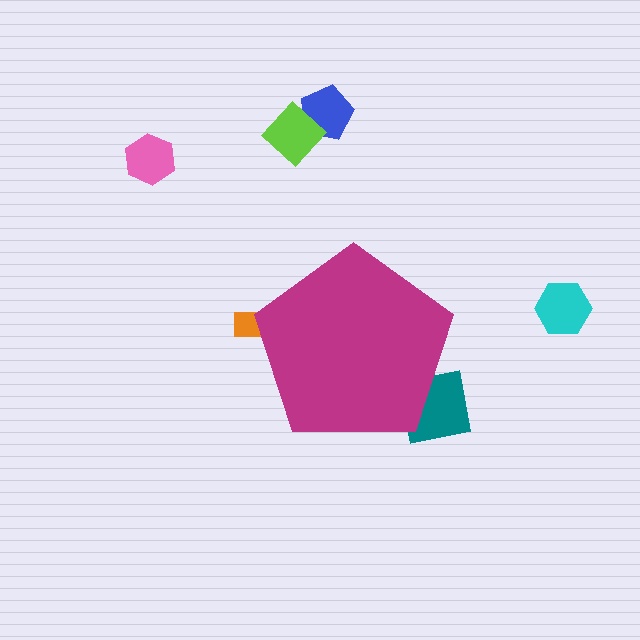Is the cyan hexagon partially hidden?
No, the cyan hexagon is fully visible.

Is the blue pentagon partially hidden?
No, the blue pentagon is fully visible.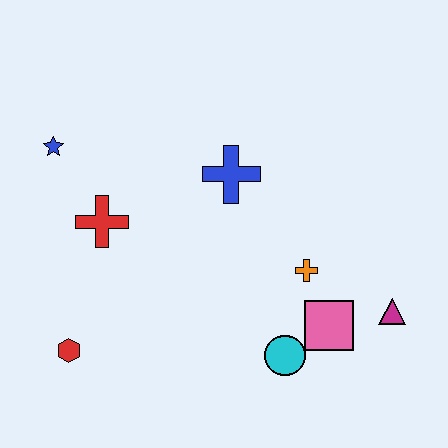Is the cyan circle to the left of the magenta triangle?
Yes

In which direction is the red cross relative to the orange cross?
The red cross is to the left of the orange cross.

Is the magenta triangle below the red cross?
Yes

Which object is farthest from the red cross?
The magenta triangle is farthest from the red cross.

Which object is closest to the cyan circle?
The pink square is closest to the cyan circle.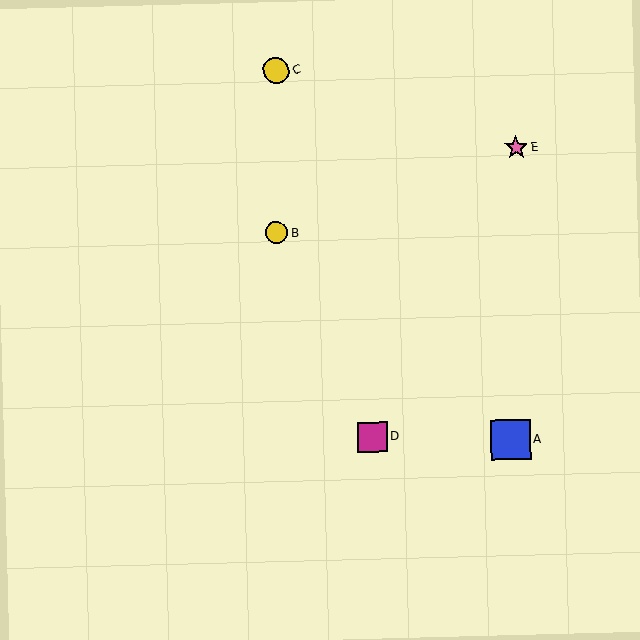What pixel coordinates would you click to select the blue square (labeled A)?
Click at (511, 440) to select the blue square A.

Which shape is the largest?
The blue square (labeled A) is the largest.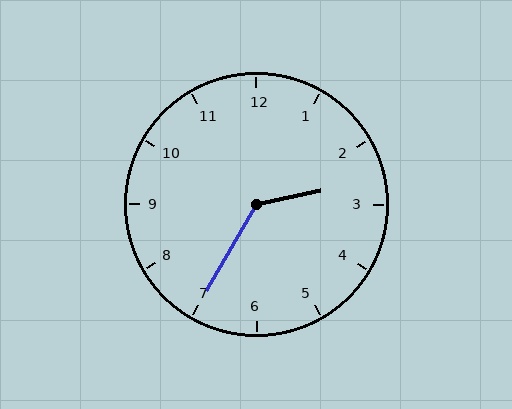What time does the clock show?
2:35.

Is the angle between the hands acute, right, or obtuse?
It is obtuse.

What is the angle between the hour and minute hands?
Approximately 132 degrees.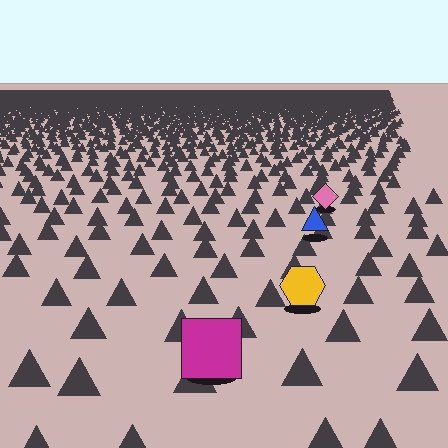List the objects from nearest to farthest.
From nearest to farthest: the magenta square, the yellow hexagon, the blue triangle, the pink diamond.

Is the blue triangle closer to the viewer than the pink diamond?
Yes. The blue triangle is closer — you can tell from the texture gradient: the ground texture is coarser near it.